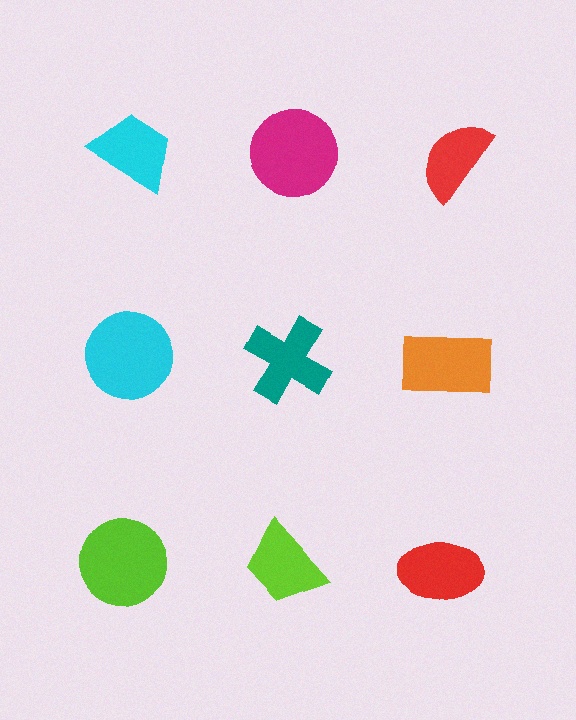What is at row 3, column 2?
A lime trapezoid.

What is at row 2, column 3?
An orange rectangle.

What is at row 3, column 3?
A red ellipse.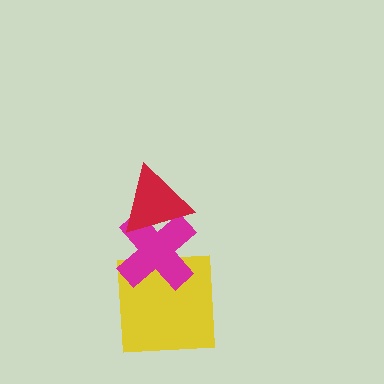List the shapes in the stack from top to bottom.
From top to bottom: the red triangle, the magenta cross, the yellow square.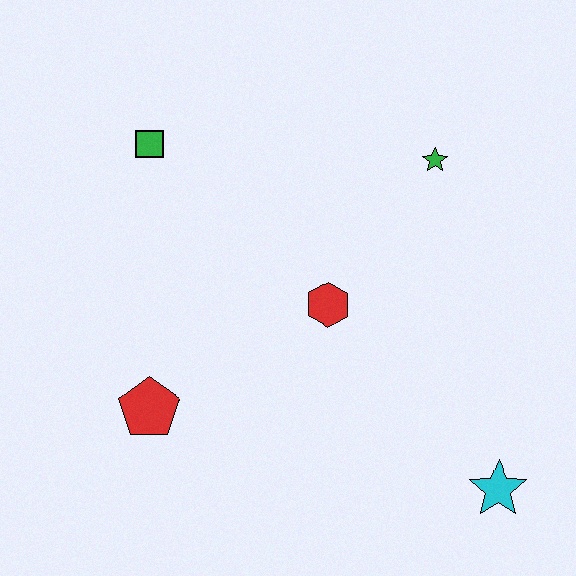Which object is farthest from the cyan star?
The green square is farthest from the cyan star.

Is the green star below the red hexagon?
No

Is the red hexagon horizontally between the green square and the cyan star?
Yes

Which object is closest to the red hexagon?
The green star is closest to the red hexagon.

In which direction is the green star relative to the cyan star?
The green star is above the cyan star.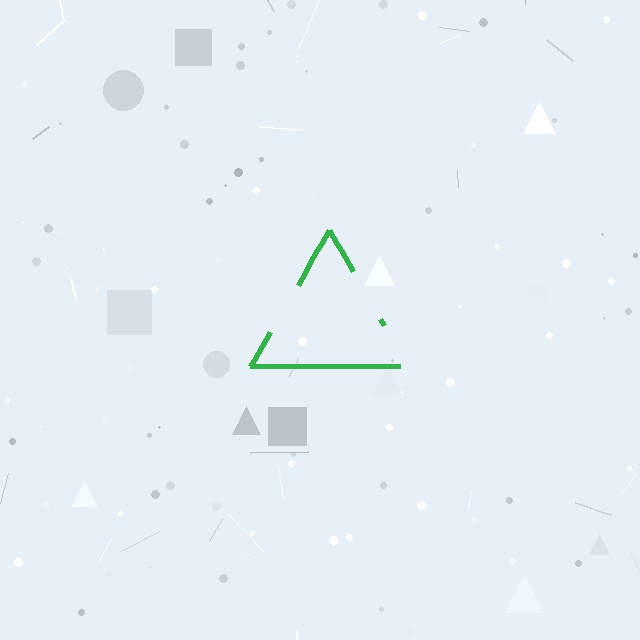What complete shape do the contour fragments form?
The contour fragments form a triangle.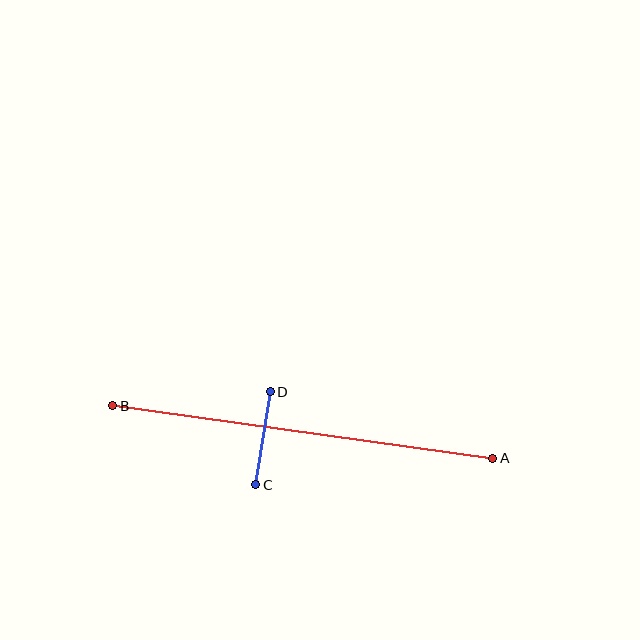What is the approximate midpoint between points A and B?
The midpoint is at approximately (303, 432) pixels.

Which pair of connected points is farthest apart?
Points A and B are farthest apart.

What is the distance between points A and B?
The distance is approximately 384 pixels.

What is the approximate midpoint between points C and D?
The midpoint is at approximately (263, 438) pixels.